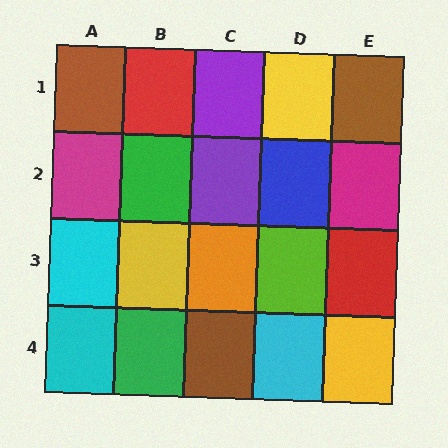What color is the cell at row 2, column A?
Magenta.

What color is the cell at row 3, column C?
Orange.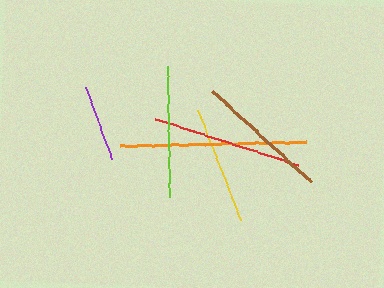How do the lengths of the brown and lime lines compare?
The brown and lime lines are approximately the same length.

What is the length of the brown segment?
The brown segment is approximately 133 pixels long.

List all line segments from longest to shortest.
From longest to shortest: orange, red, brown, lime, yellow, purple.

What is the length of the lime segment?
The lime segment is approximately 132 pixels long.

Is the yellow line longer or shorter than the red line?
The red line is longer than the yellow line.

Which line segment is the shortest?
The purple line is the shortest at approximately 76 pixels.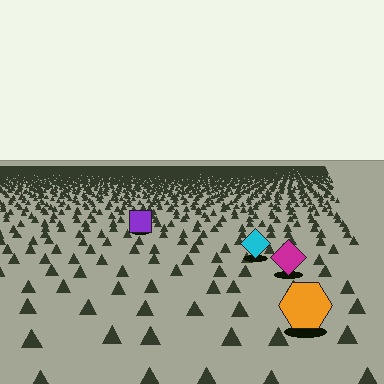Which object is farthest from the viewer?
The purple square is farthest from the viewer. It appears smaller and the ground texture around it is denser.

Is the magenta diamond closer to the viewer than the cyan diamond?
Yes. The magenta diamond is closer — you can tell from the texture gradient: the ground texture is coarser near it.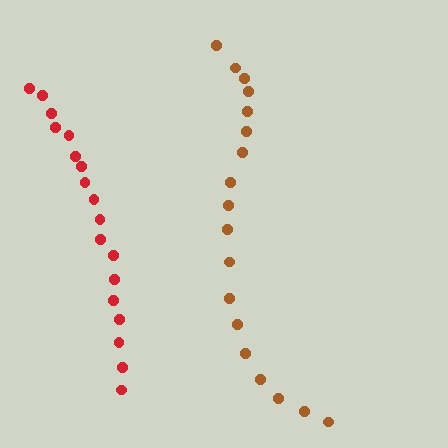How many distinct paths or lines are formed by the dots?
There are 2 distinct paths.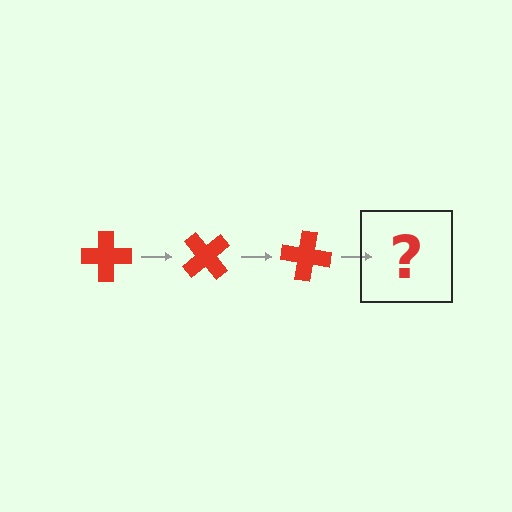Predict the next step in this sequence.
The next step is a red cross rotated 150 degrees.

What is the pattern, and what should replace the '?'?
The pattern is that the cross rotates 50 degrees each step. The '?' should be a red cross rotated 150 degrees.